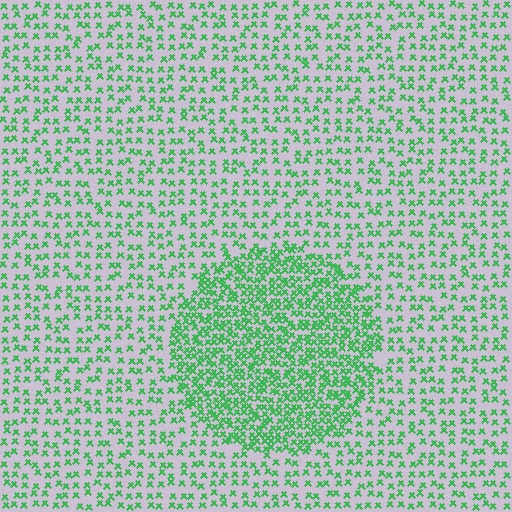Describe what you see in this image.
The image contains small green elements arranged at two different densities. A circle-shaped region is visible where the elements are more densely packed than the surrounding area.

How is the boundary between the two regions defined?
The boundary is defined by a change in element density (approximately 2.2x ratio). All elements are the same color, size, and shape.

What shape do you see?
I see a circle.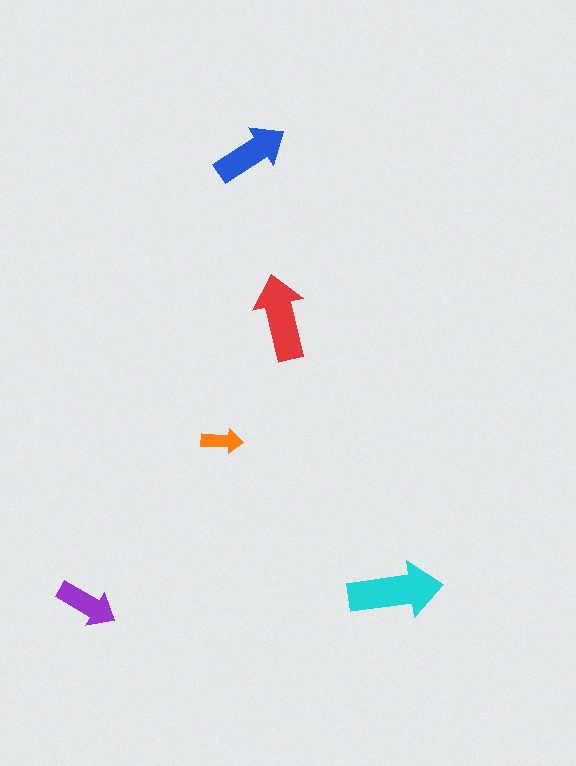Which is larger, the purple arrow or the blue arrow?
The blue one.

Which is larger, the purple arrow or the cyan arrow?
The cyan one.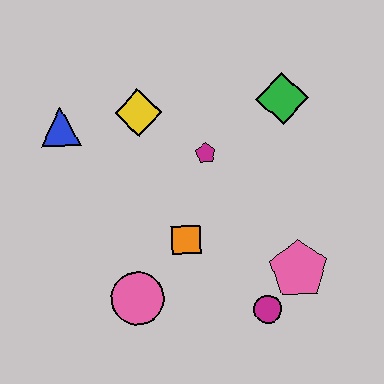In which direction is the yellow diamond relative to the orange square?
The yellow diamond is above the orange square.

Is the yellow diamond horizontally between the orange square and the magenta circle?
No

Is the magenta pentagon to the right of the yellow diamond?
Yes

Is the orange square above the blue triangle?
No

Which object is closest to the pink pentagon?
The magenta circle is closest to the pink pentagon.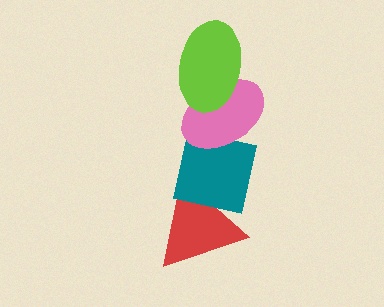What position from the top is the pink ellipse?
The pink ellipse is 2nd from the top.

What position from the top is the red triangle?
The red triangle is 4th from the top.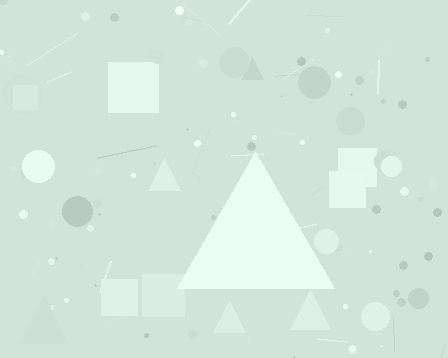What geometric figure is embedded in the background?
A triangle is embedded in the background.